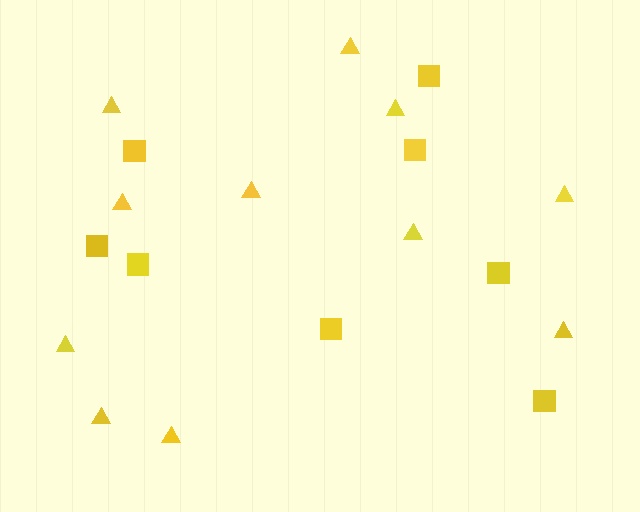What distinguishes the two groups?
There are 2 groups: one group of triangles (11) and one group of squares (8).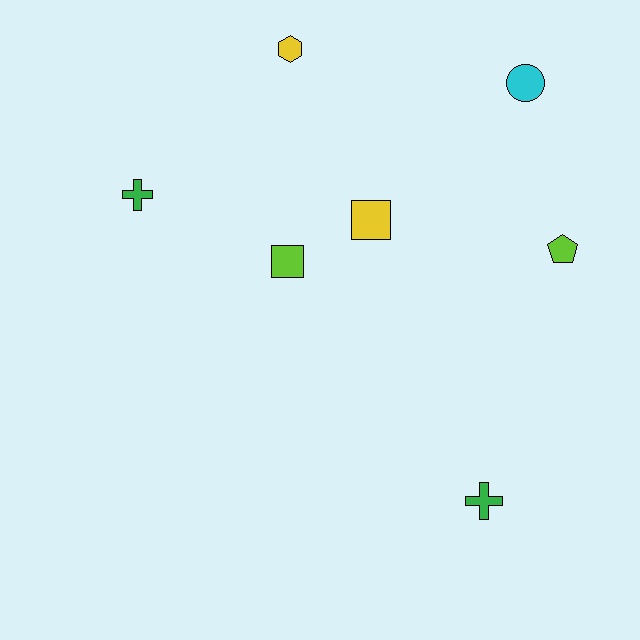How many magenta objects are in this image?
There are no magenta objects.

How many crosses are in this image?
There are 2 crosses.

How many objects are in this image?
There are 7 objects.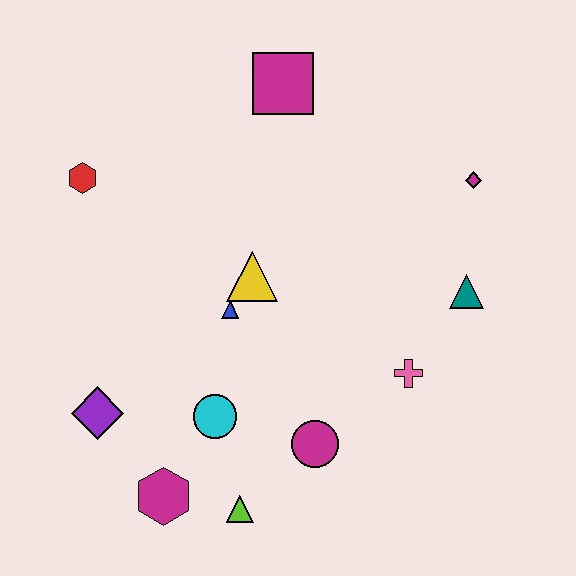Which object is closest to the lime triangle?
The magenta hexagon is closest to the lime triangle.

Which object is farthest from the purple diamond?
The magenta diamond is farthest from the purple diamond.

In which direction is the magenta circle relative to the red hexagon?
The magenta circle is below the red hexagon.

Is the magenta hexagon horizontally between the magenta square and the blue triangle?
No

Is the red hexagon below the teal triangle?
No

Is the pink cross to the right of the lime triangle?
Yes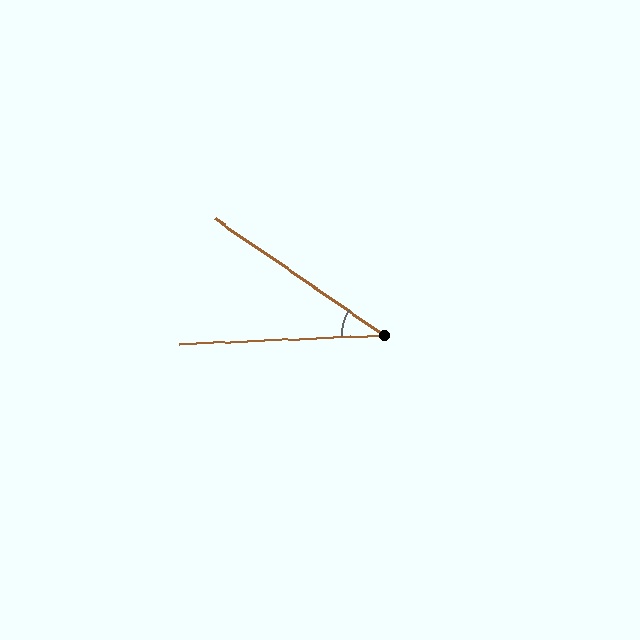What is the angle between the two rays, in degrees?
Approximately 37 degrees.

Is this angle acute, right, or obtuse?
It is acute.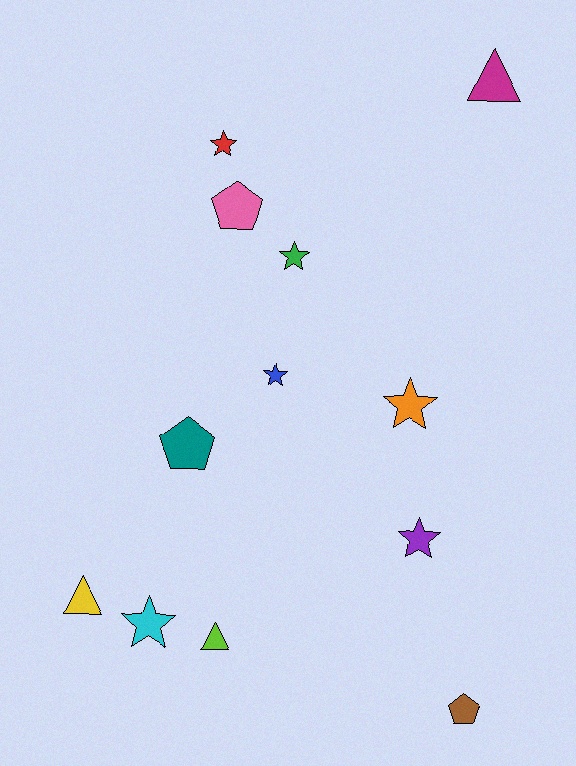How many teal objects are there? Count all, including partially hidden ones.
There is 1 teal object.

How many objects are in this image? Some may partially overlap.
There are 12 objects.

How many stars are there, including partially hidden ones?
There are 6 stars.